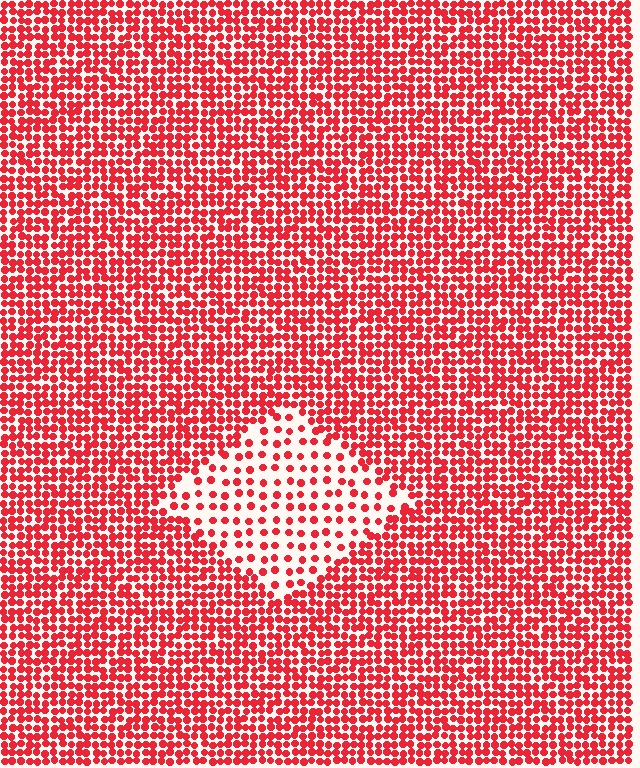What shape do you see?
I see a diamond.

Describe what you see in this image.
The image contains small red elements arranged at two different densities. A diamond-shaped region is visible where the elements are less densely packed than the surrounding area.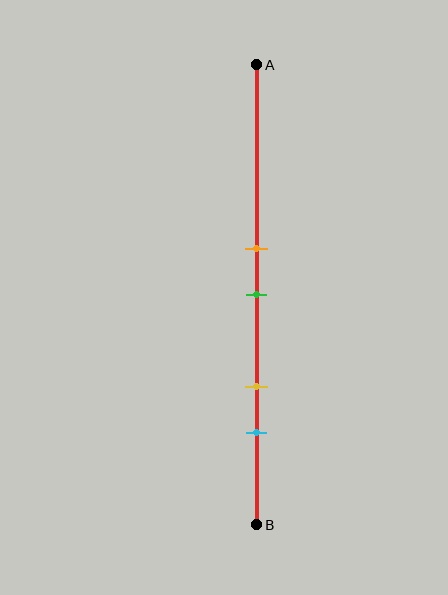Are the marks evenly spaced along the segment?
No, the marks are not evenly spaced.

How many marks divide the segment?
There are 4 marks dividing the segment.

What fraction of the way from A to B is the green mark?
The green mark is approximately 50% (0.5) of the way from A to B.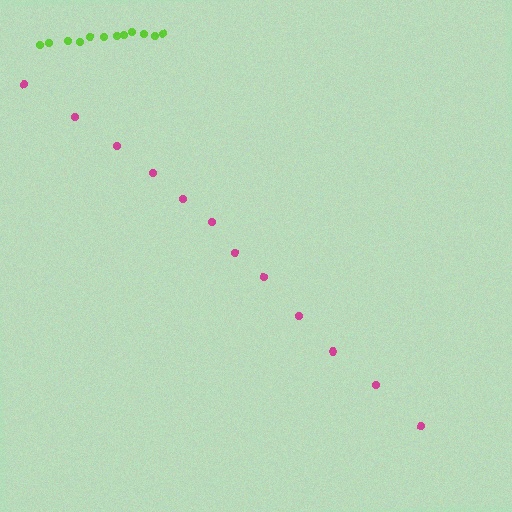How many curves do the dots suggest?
There are 2 distinct paths.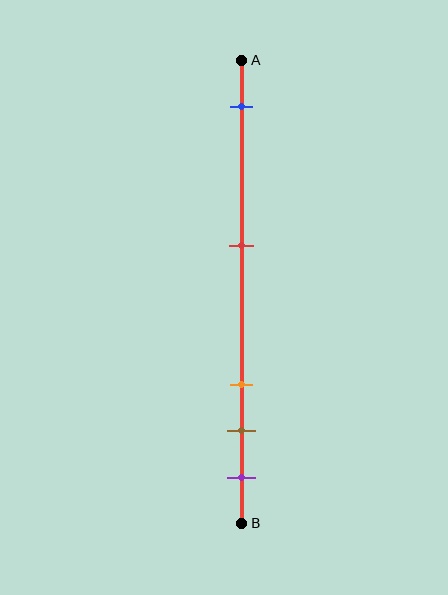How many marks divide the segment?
There are 5 marks dividing the segment.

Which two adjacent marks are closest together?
The brown and purple marks are the closest adjacent pair.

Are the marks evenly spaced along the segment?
No, the marks are not evenly spaced.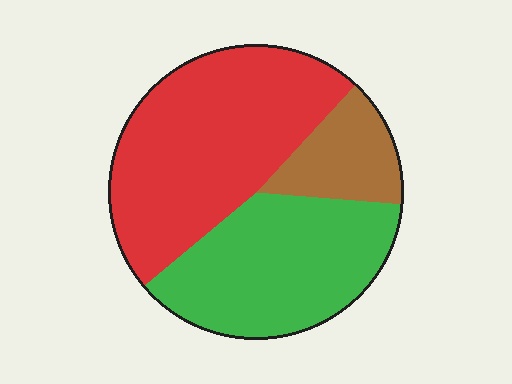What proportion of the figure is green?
Green takes up between a quarter and a half of the figure.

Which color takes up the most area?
Red, at roughly 50%.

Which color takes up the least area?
Brown, at roughly 15%.